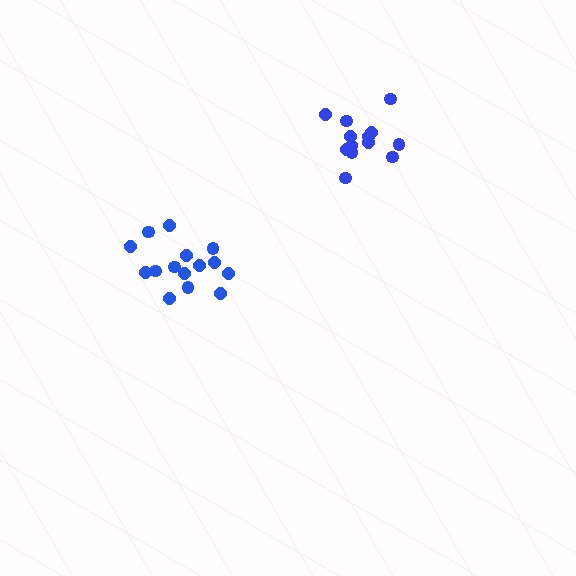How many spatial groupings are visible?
There are 2 spatial groupings.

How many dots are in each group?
Group 1: 13 dots, Group 2: 15 dots (28 total).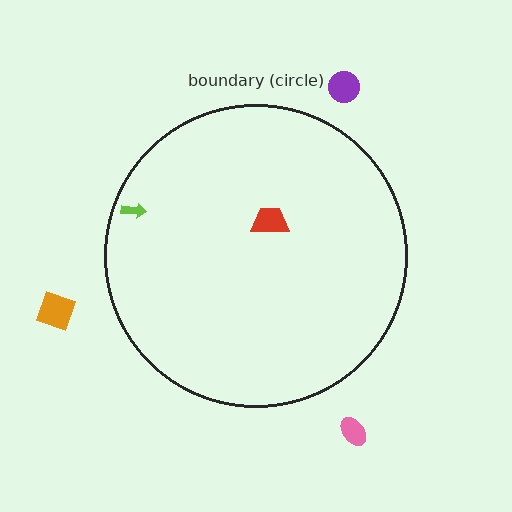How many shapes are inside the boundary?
2 inside, 3 outside.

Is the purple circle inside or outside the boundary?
Outside.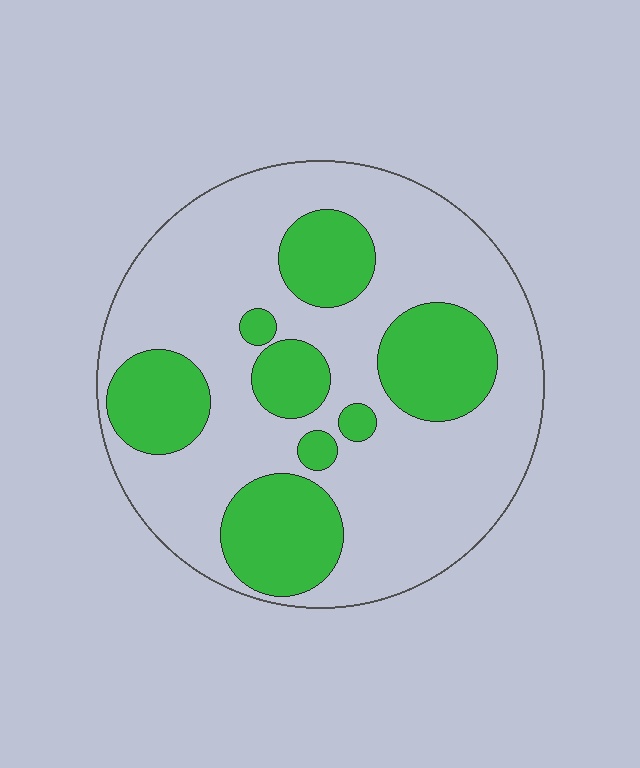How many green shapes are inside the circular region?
8.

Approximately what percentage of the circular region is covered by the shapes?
Approximately 30%.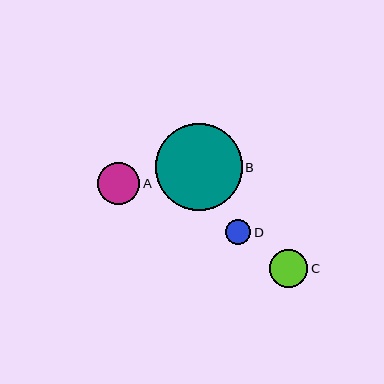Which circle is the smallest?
Circle D is the smallest with a size of approximately 26 pixels.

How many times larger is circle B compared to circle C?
Circle B is approximately 2.3 times the size of circle C.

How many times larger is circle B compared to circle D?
Circle B is approximately 3.4 times the size of circle D.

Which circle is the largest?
Circle B is the largest with a size of approximately 87 pixels.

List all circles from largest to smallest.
From largest to smallest: B, A, C, D.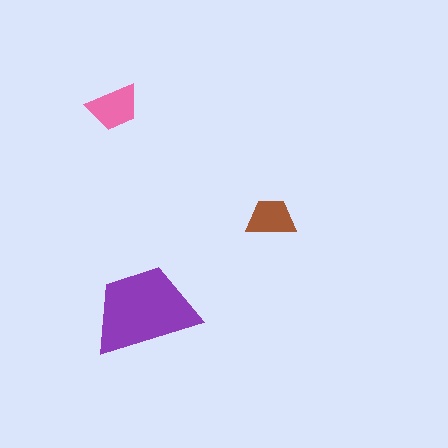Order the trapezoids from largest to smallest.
the purple one, the pink one, the brown one.